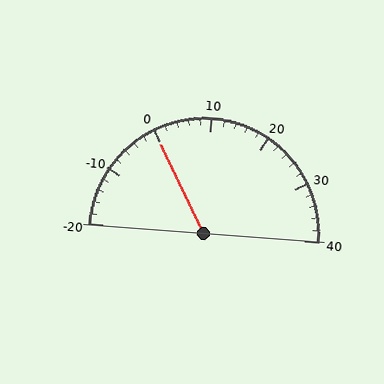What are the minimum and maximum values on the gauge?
The gauge ranges from -20 to 40.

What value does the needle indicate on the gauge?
The needle indicates approximately 0.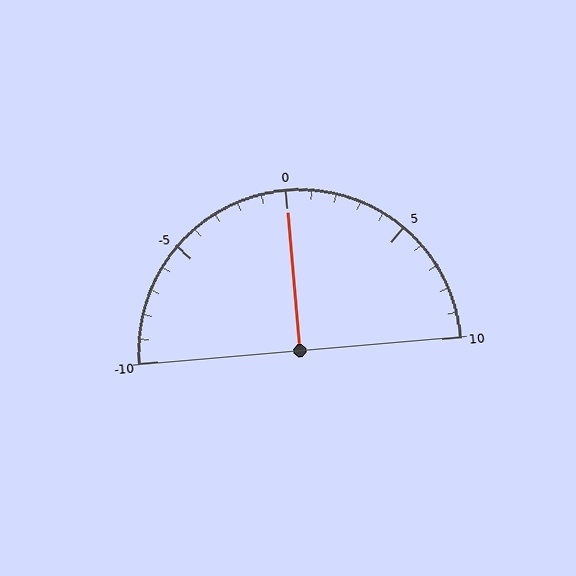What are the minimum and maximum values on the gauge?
The gauge ranges from -10 to 10.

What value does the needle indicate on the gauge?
The needle indicates approximately 0.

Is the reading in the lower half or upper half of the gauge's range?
The reading is in the upper half of the range (-10 to 10).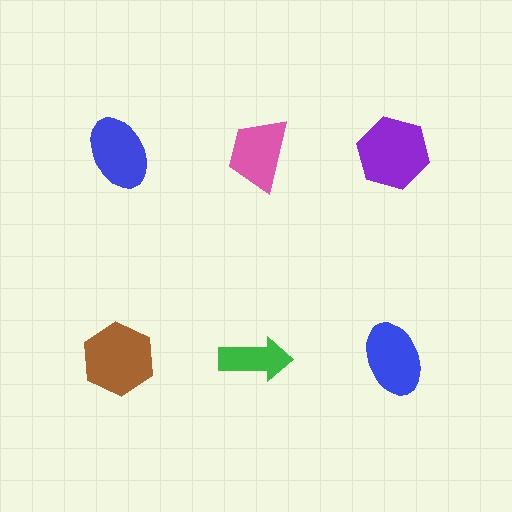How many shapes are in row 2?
3 shapes.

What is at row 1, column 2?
A pink trapezoid.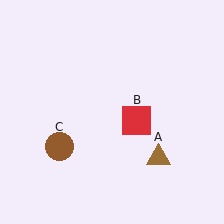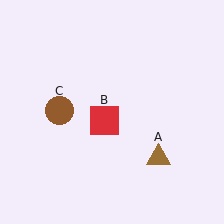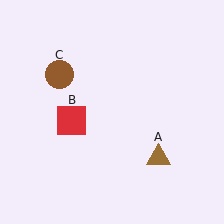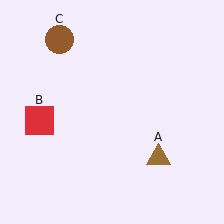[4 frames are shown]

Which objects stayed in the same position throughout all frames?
Brown triangle (object A) remained stationary.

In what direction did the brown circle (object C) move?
The brown circle (object C) moved up.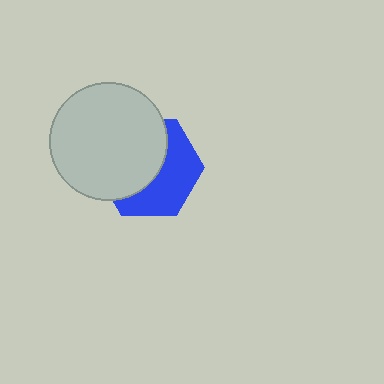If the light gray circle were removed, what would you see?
You would see the complete blue hexagon.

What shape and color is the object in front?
The object in front is a light gray circle.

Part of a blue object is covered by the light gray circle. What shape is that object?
It is a hexagon.